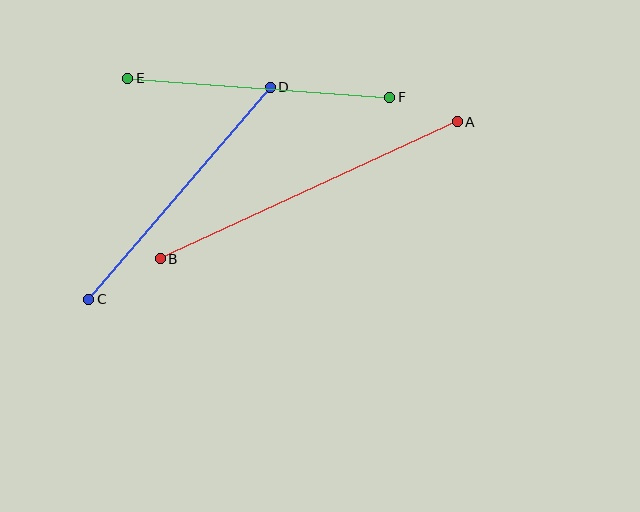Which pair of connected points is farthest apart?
Points A and B are farthest apart.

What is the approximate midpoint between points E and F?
The midpoint is at approximately (259, 88) pixels.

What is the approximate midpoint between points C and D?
The midpoint is at approximately (180, 193) pixels.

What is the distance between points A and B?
The distance is approximately 327 pixels.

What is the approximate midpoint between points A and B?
The midpoint is at approximately (309, 190) pixels.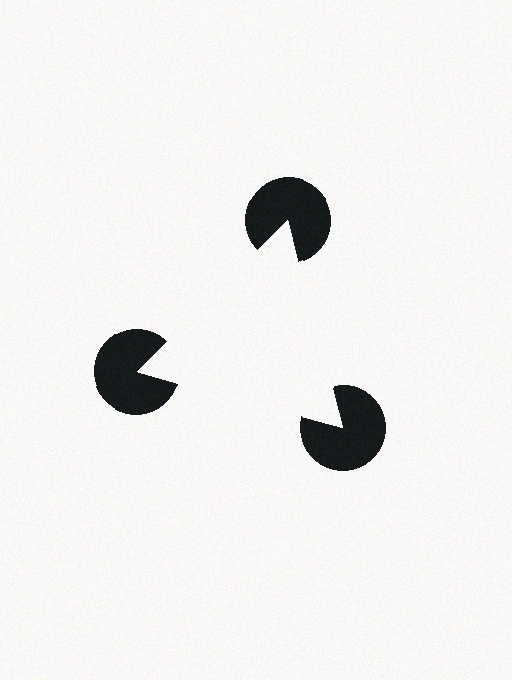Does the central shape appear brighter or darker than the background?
It typically appears slightly brighter than the background, even though no actual brightness change is drawn.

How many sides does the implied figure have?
3 sides.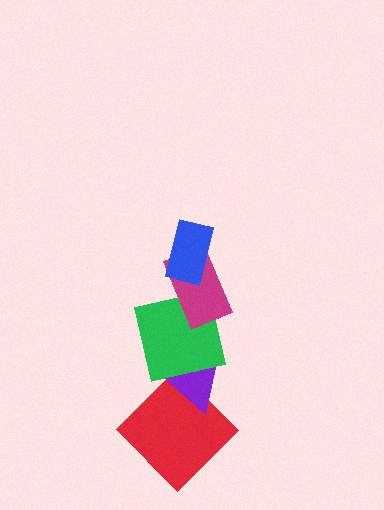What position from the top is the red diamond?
The red diamond is 5th from the top.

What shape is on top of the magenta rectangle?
The blue rectangle is on top of the magenta rectangle.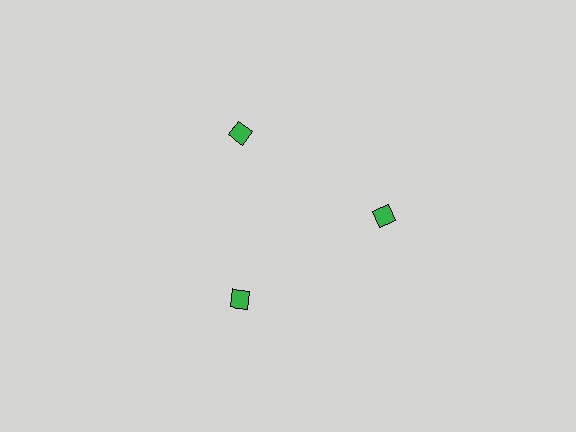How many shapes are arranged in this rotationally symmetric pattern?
There are 3 shapes, arranged in 3 groups of 1.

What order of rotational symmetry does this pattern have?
This pattern has 3-fold rotational symmetry.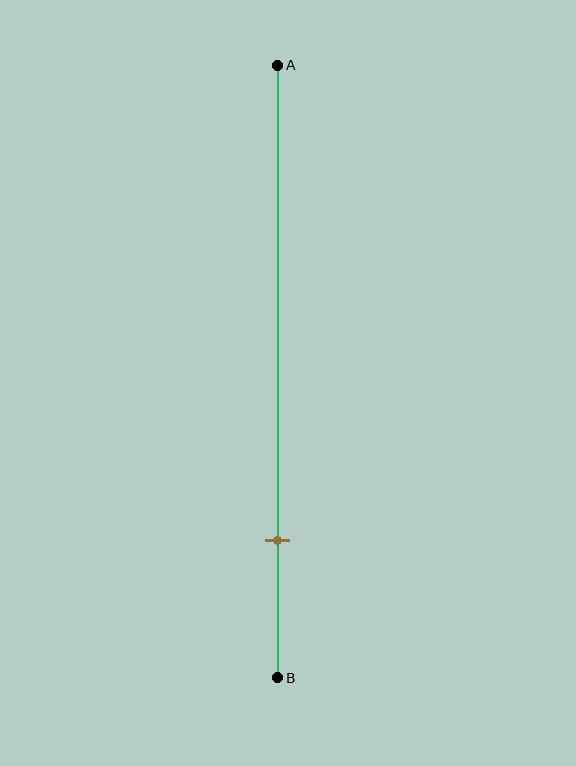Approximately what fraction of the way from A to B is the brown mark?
The brown mark is approximately 80% of the way from A to B.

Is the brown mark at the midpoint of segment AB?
No, the mark is at about 80% from A, not at the 50% midpoint.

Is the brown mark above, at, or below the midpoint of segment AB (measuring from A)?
The brown mark is below the midpoint of segment AB.